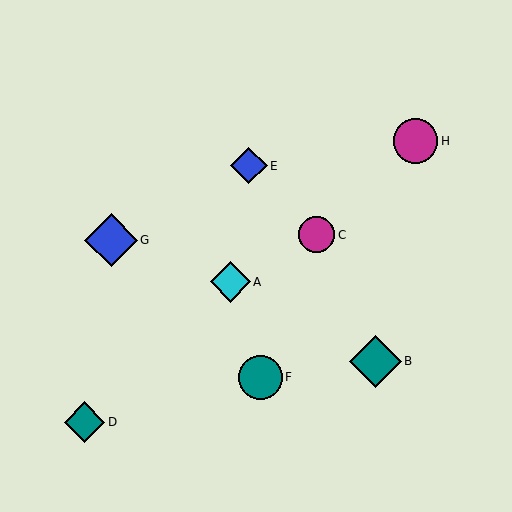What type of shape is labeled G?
Shape G is a blue diamond.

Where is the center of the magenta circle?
The center of the magenta circle is at (416, 141).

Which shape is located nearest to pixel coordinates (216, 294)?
The cyan diamond (labeled A) at (230, 282) is nearest to that location.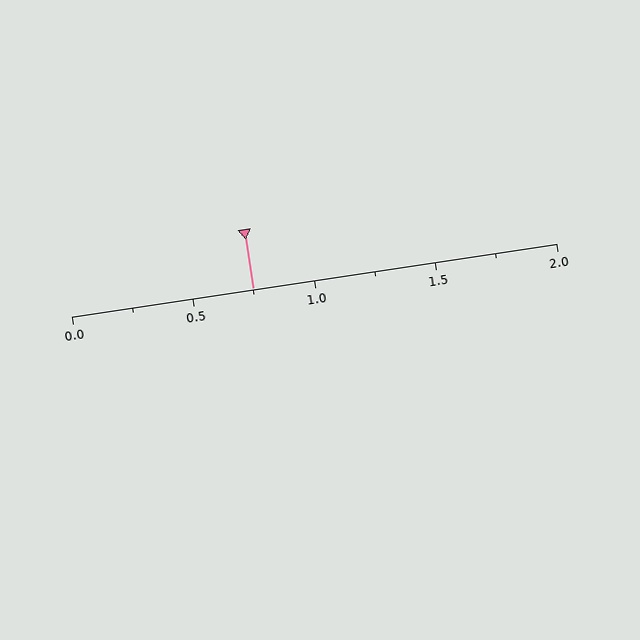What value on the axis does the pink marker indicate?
The marker indicates approximately 0.75.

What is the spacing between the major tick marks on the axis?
The major ticks are spaced 0.5 apart.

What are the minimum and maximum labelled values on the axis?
The axis runs from 0.0 to 2.0.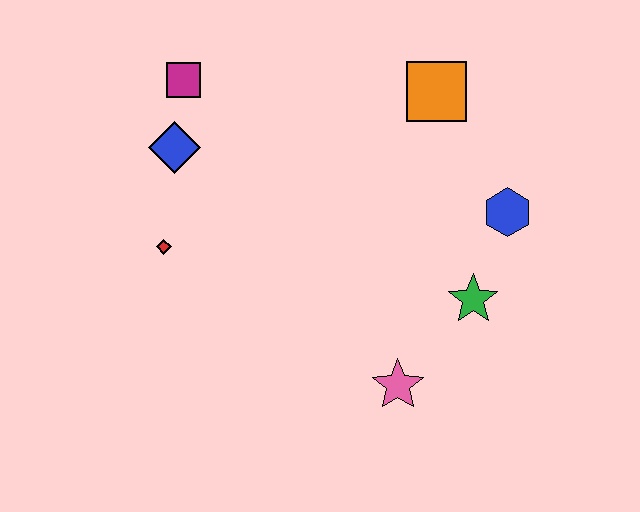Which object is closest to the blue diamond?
The magenta square is closest to the blue diamond.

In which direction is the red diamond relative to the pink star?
The red diamond is to the left of the pink star.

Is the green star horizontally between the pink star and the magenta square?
No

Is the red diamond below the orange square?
Yes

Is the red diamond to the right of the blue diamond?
No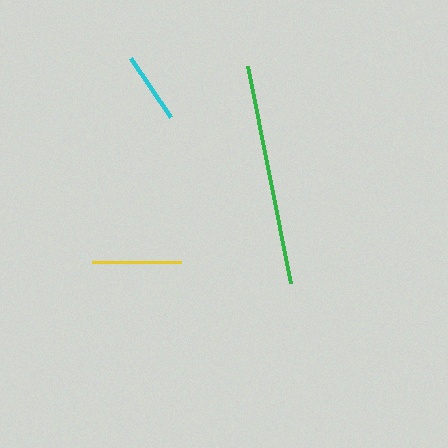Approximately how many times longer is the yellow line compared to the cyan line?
The yellow line is approximately 1.3 times the length of the cyan line.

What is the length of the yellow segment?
The yellow segment is approximately 89 pixels long.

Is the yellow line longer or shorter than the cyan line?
The yellow line is longer than the cyan line.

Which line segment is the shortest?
The cyan line is the shortest at approximately 71 pixels.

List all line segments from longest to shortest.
From longest to shortest: green, yellow, cyan.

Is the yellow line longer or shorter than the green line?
The green line is longer than the yellow line.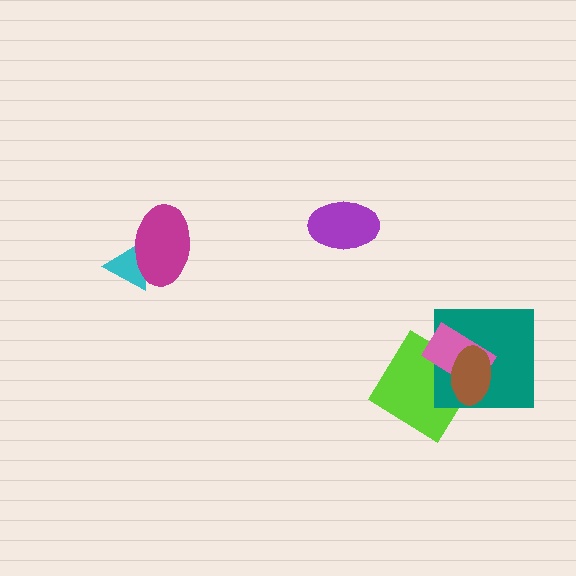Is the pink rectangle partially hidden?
Yes, it is partially covered by another shape.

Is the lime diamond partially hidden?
Yes, it is partially covered by another shape.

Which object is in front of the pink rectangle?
The brown ellipse is in front of the pink rectangle.